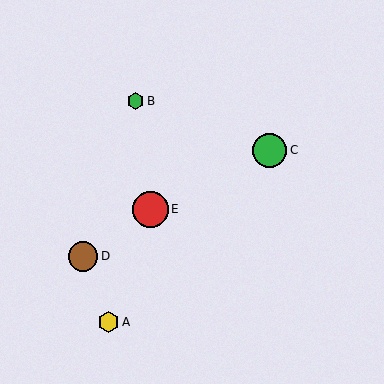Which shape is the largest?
The red circle (labeled E) is the largest.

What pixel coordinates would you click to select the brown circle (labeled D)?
Click at (83, 256) to select the brown circle D.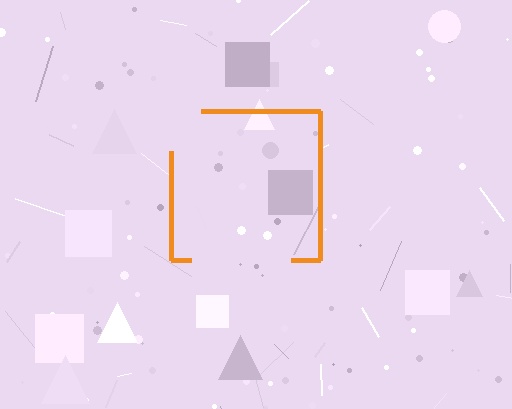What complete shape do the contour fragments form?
The contour fragments form a square.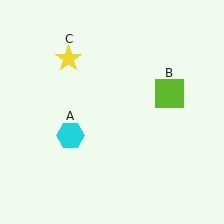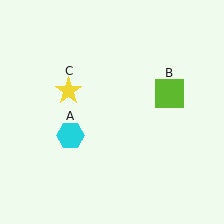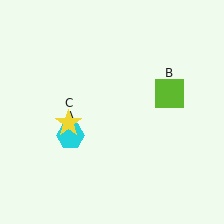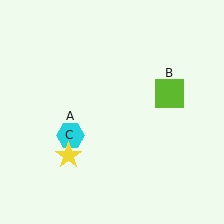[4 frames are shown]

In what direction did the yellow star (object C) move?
The yellow star (object C) moved down.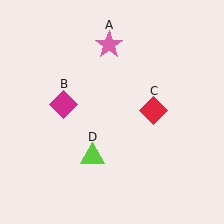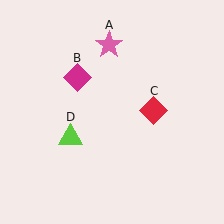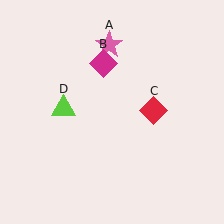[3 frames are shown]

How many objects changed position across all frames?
2 objects changed position: magenta diamond (object B), lime triangle (object D).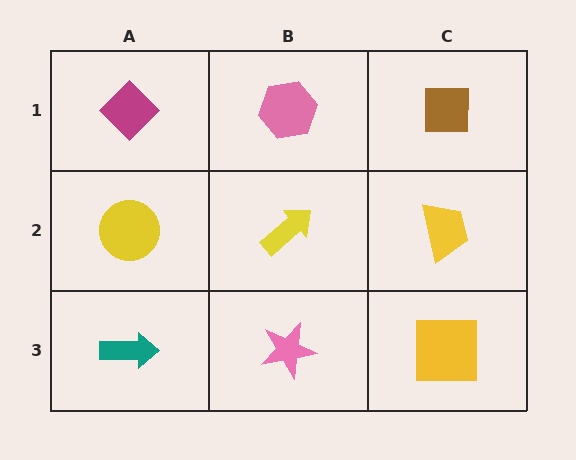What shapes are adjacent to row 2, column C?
A brown square (row 1, column C), a yellow square (row 3, column C), a yellow arrow (row 2, column B).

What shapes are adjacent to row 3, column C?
A yellow trapezoid (row 2, column C), a pink star (row 3, column B).